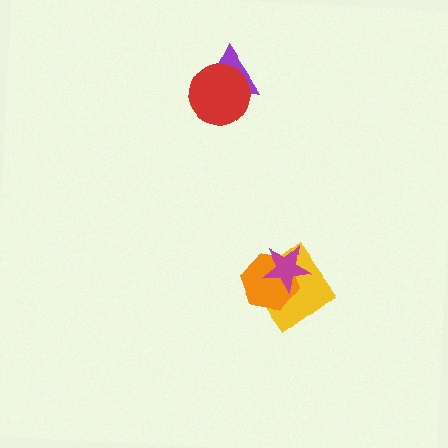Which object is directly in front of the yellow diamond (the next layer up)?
The orange hexagon is directly in front of the yellow diamond.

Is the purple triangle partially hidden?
Yes, it is partially covered by another shape.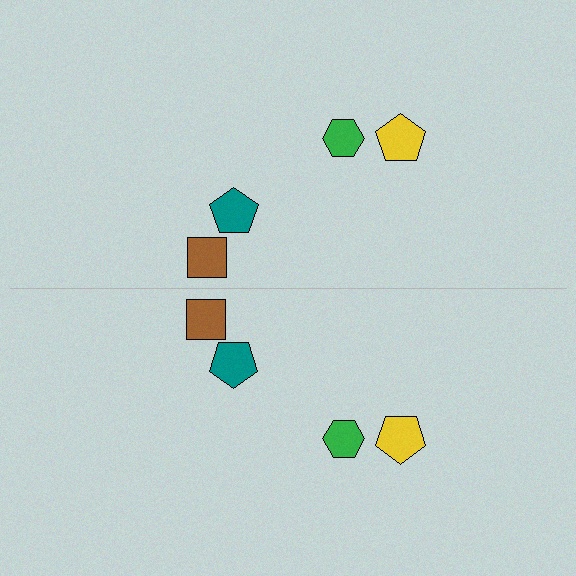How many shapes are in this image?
There are 8 shapes in this image.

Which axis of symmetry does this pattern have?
The pattern has a horizontal axis of symmetry running through the center of the image.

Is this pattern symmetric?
Yes, this pattern has bilateral (reflection) symmetry.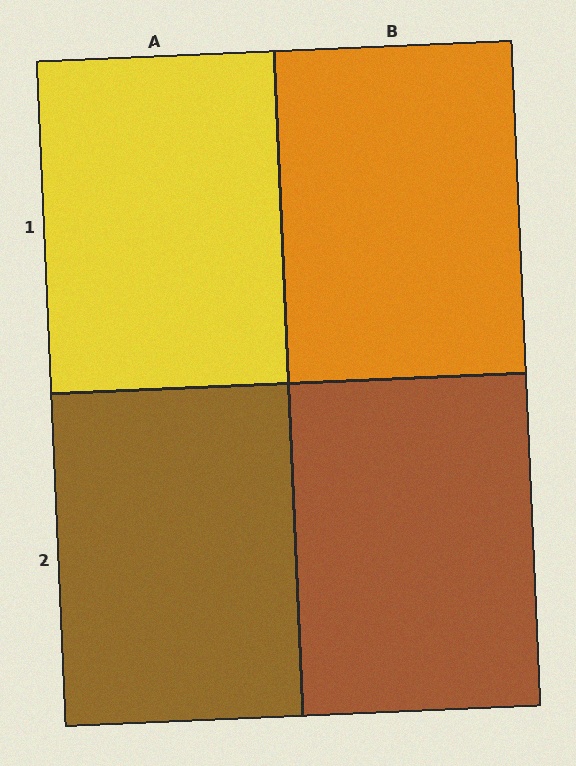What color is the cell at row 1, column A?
Yellow.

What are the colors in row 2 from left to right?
Brown, brown.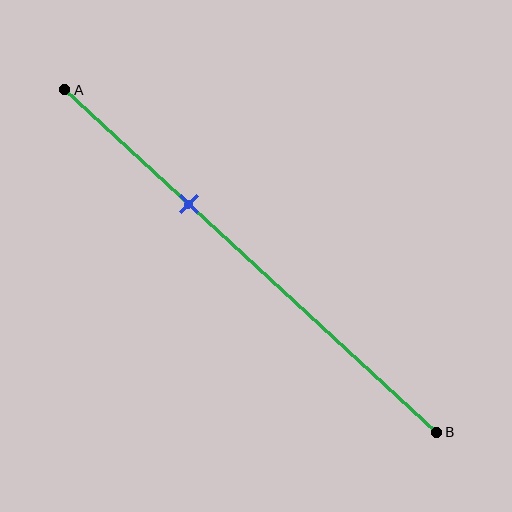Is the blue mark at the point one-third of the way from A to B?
Yes, the mark is approximately at the one-third point.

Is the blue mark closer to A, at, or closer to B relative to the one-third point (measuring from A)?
The blue mark is approximately at the one-third point of segment AB.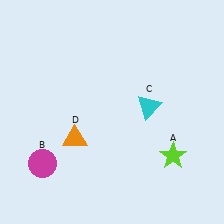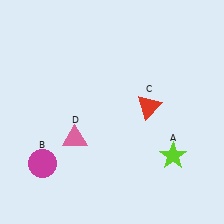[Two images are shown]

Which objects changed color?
C changed from cyan to red. D changed from orange to pink.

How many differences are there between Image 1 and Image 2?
There are 2 differences between the two images.